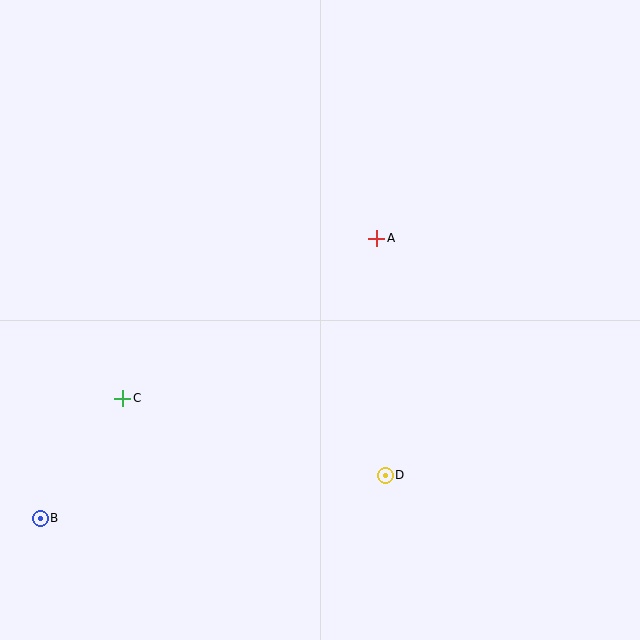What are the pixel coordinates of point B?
Point B is at (40, 518).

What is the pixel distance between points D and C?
The distance between D and C is 273 pixels.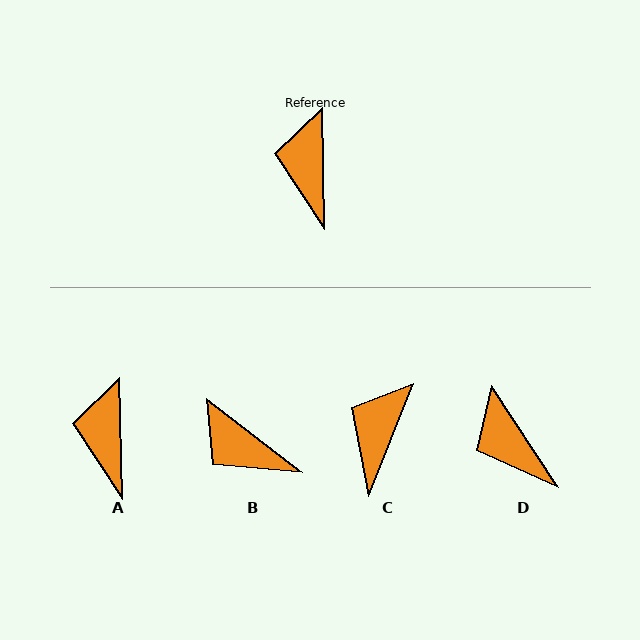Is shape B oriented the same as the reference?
No, it is off by about 51 degrees.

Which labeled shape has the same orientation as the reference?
A.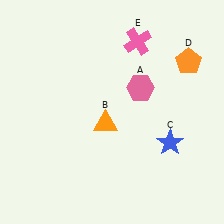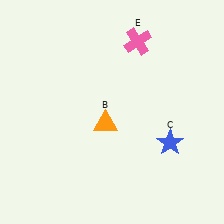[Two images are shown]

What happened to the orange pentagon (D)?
The orange pentagon (D) was removed in Image 2. It was in the top-right area of Image 1.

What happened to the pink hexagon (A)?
The pink hexagon (A) was removed in Image 2. It was in the top-right area of Image 1.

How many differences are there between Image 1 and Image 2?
There are 2 differences between the two images.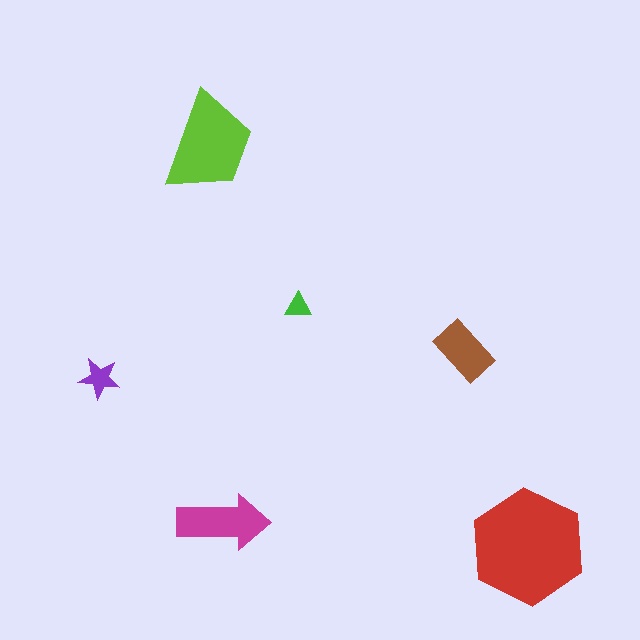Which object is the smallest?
The green triangle.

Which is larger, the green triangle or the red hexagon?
The red hexagon.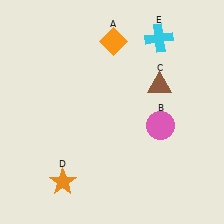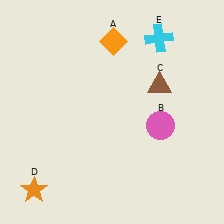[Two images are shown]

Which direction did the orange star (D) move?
The orange star (D) moved left.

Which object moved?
The orange star (D) moved left.